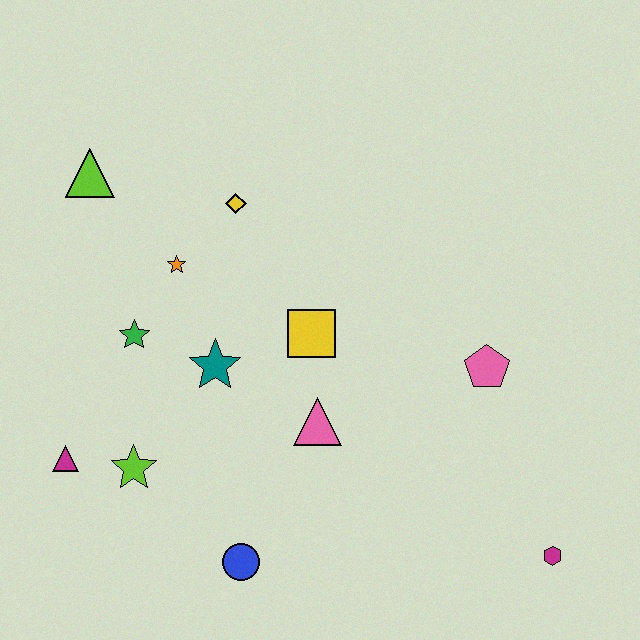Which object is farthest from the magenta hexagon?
The lime triangle is farthest from the magenta hexagon.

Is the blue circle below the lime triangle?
Yes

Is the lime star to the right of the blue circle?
No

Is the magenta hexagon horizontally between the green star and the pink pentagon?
No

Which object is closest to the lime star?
The magenta triangle is closest to the lime star.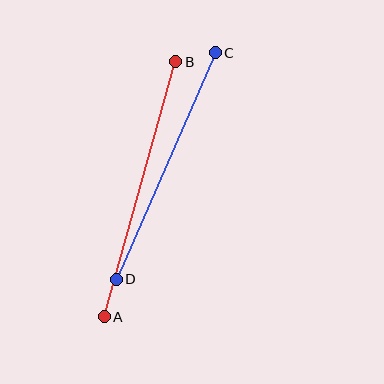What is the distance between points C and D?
The distance is approximately 247 pixels.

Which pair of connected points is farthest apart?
Points A and B are farthest apart.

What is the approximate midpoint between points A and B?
The midpoint is at approximately (140, 189) pixels.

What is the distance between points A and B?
The distance is approximately 265 pixels.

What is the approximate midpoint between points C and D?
The midpoint is at approximately (166, 166) pixels.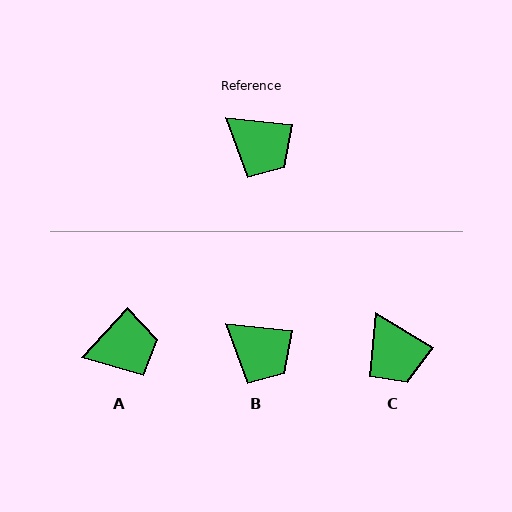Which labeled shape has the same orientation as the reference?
B.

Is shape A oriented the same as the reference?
No, it is off by about 53 degrees.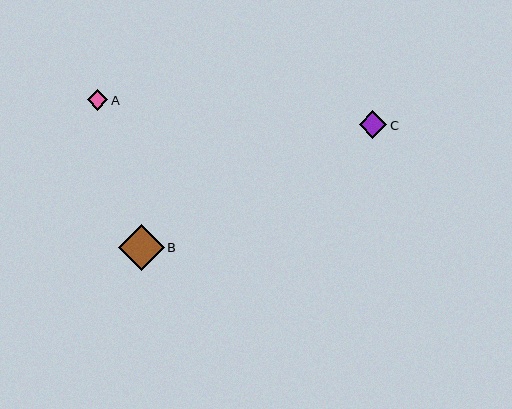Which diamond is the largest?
Diamond B is the largest with a size of approximately 45 pixels.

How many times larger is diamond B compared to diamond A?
Diamond B is approximately 2.2 times the size of diamond A.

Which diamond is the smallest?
Diamond A is the smallest with a size of approximately 21 pixels.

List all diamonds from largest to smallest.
From largest to smallest: B, C, A.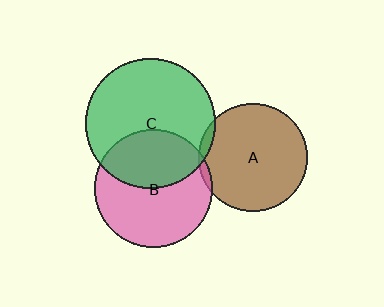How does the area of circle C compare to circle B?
Approximately 1.2 times.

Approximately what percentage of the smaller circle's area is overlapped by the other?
Approximately 40%.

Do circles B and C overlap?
Yes.